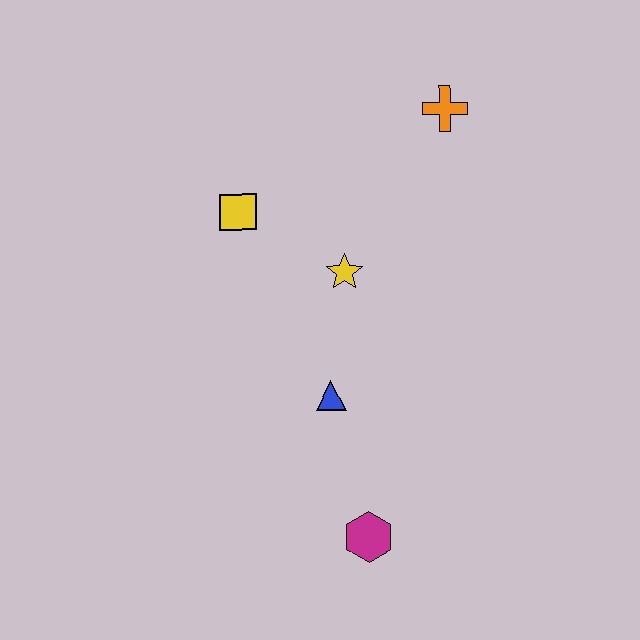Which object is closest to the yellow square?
The yellow star is closest to the yellow square.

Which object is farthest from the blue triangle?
The orange cross is farthest from the blue triangle.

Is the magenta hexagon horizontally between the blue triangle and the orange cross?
Yes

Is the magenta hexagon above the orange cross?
No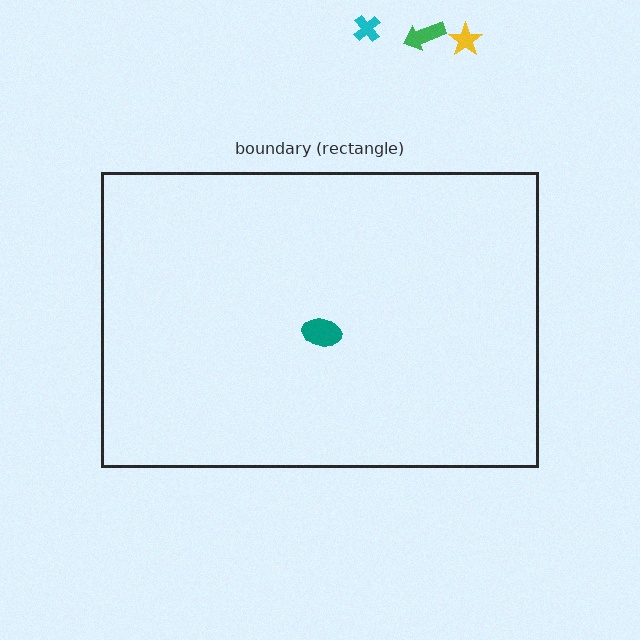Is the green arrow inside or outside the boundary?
Outside.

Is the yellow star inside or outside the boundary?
Outside.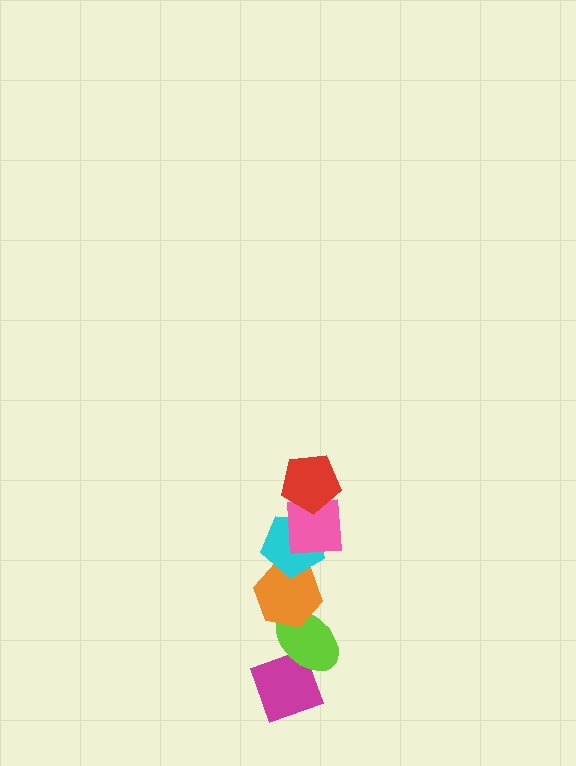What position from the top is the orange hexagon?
The orange hexagon is 4th from the top.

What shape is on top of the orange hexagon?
The cyan pentagon is on top of the orange hexagon.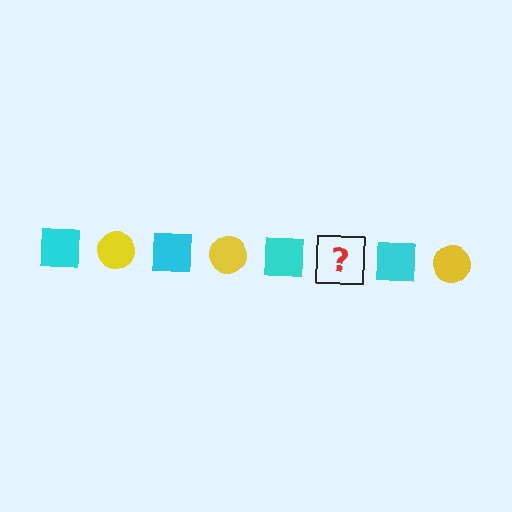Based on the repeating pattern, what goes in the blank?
The blank should be a yellow circle.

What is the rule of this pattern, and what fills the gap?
The rule is that the pattern alternates between cyan square and yellow circle. The gap should be filled with a yellow circle.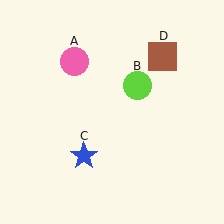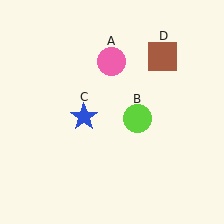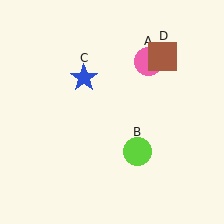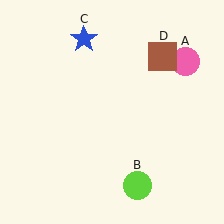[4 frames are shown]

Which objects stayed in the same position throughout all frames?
Brown square (object D) remained stationary.